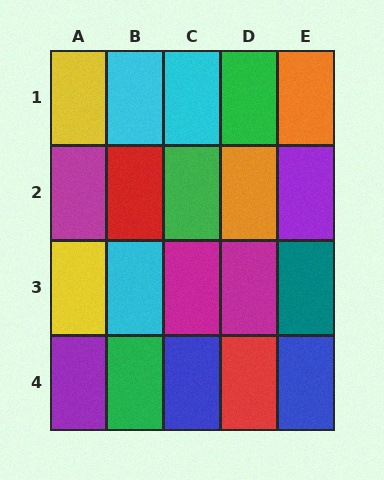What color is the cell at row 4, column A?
Purple.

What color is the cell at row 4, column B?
Green.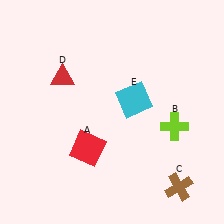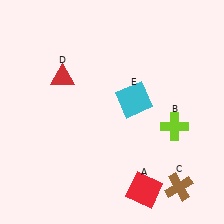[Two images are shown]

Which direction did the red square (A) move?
The red square (A) moved right.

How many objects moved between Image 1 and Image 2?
1 object moved between the two images.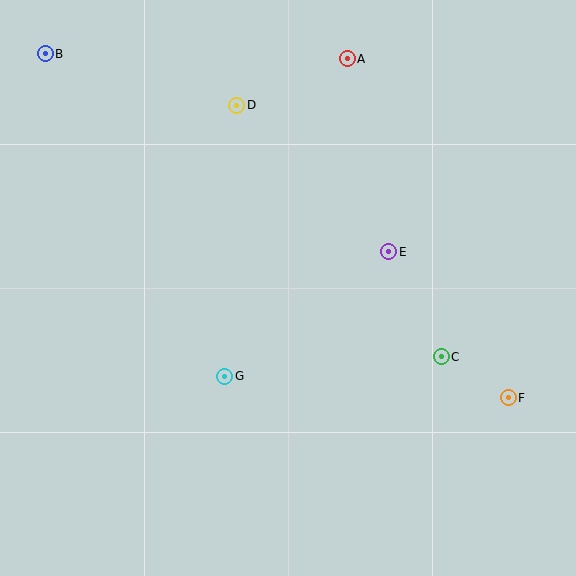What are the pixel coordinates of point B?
Point B is at (45, 54).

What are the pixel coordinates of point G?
Point G is at (224, 376).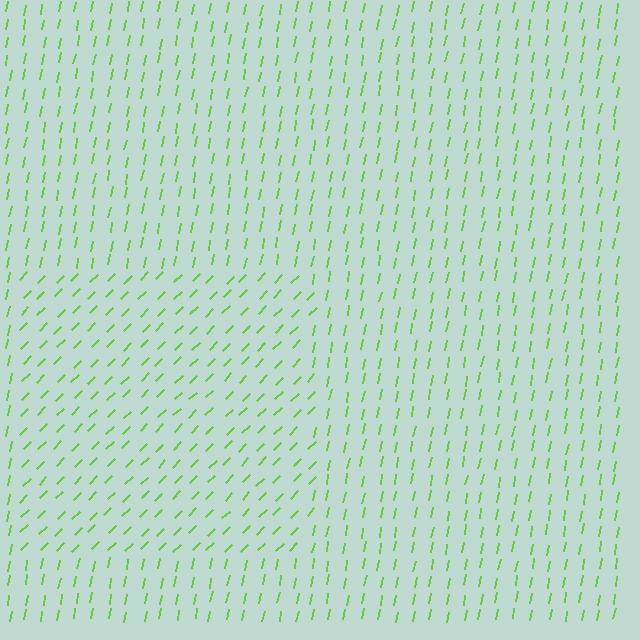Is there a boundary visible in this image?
Yes, there is a texture boundary formed by a change in line orientation.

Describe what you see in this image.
The image is filled with small lime line segments. A rectangle region in the image has lines oriented differently from the surrounding lines, creating a visible texture boundary.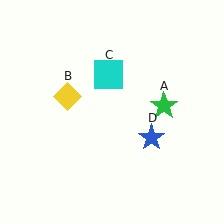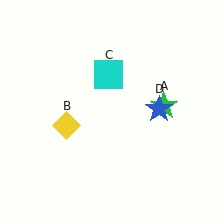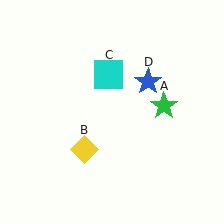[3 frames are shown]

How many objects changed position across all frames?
2 objects changed position: yellow diamond (object B), blue star (object D).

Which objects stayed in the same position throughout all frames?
Green star (object A) and cyan square (object C) remained stationary.